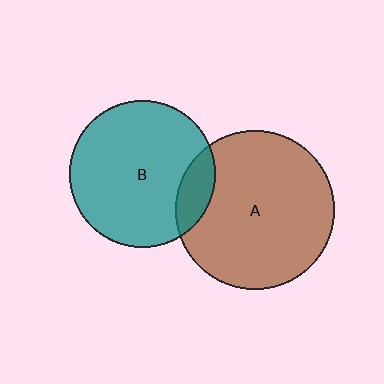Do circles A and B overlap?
Yes.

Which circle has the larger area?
Circle A (brown).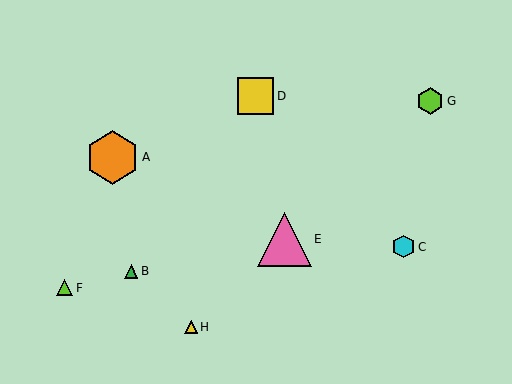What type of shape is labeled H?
Shape H is a yellow triangle.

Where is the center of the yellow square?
The center of the yellow square is at (256, 96).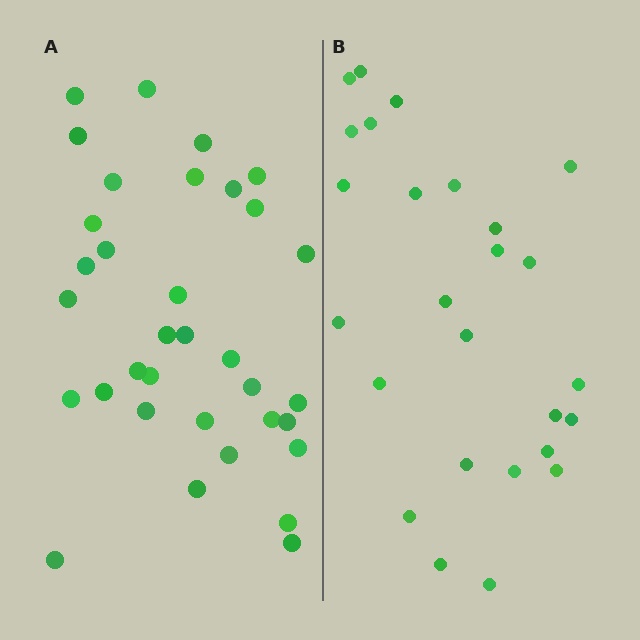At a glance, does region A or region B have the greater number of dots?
Region A (the left region) has more dots.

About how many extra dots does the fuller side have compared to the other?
Region A has roughly 8 or so more dots than region B.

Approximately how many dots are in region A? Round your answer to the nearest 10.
About 30 dots. (The exact count is 34, which rounds to 30.)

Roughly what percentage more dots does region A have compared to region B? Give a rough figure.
About 30% more.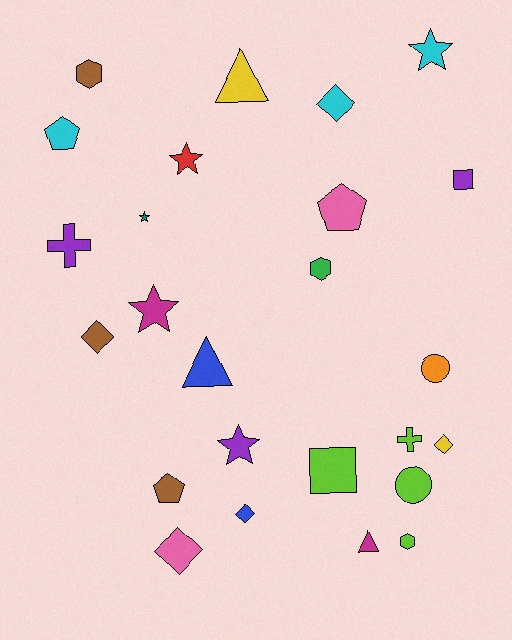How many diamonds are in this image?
There are 5 diamonds.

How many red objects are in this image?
There is 1 red object.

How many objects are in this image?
There are 25 objects.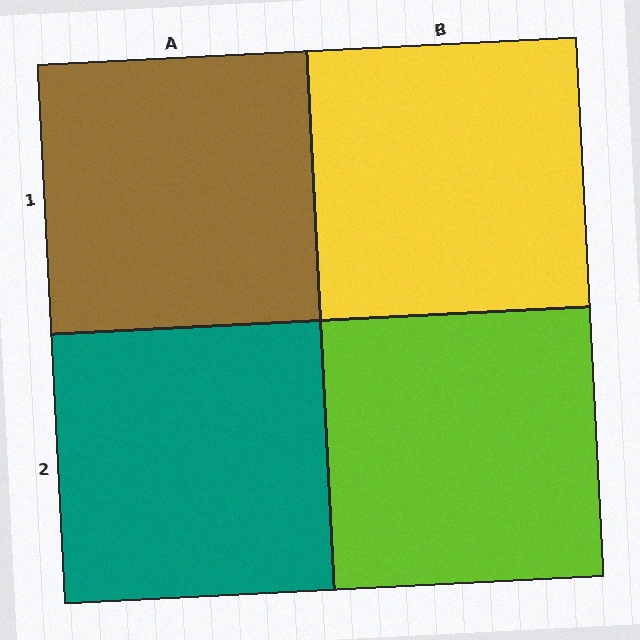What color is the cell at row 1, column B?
Yellow.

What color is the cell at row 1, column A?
Brown.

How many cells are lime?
1 cell is lime.